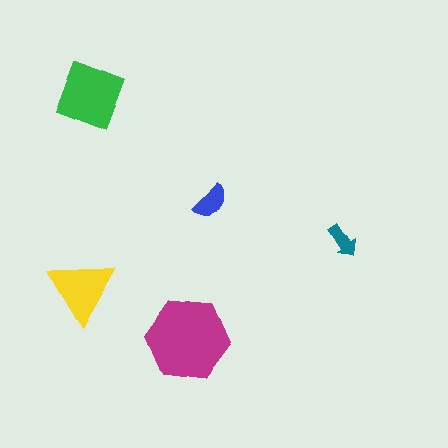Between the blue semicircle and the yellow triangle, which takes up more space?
The yellow triangle.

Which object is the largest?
The magenta hexagon.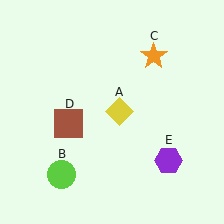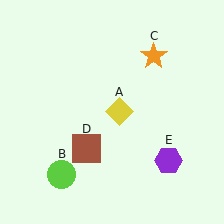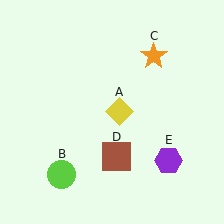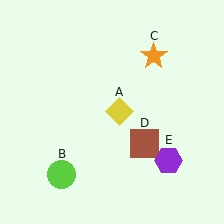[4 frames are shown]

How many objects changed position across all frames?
1 object changed position: brown square (object D).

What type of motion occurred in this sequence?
The brown square (object D) rotated counterclockwise around the center of the scene.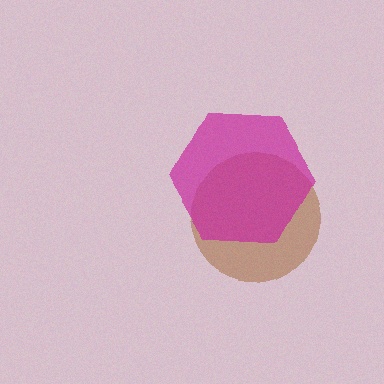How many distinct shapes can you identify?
There are 2 distinct shapes: a brown circle, a magenta hexagon.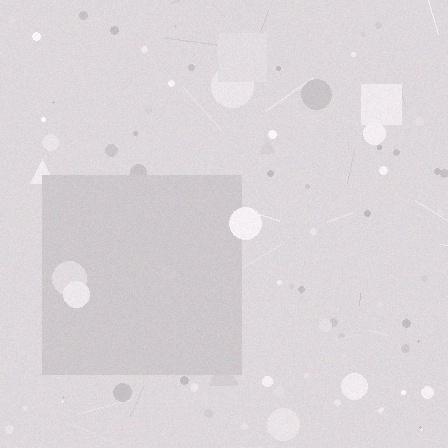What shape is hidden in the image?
A square is hidden in the image.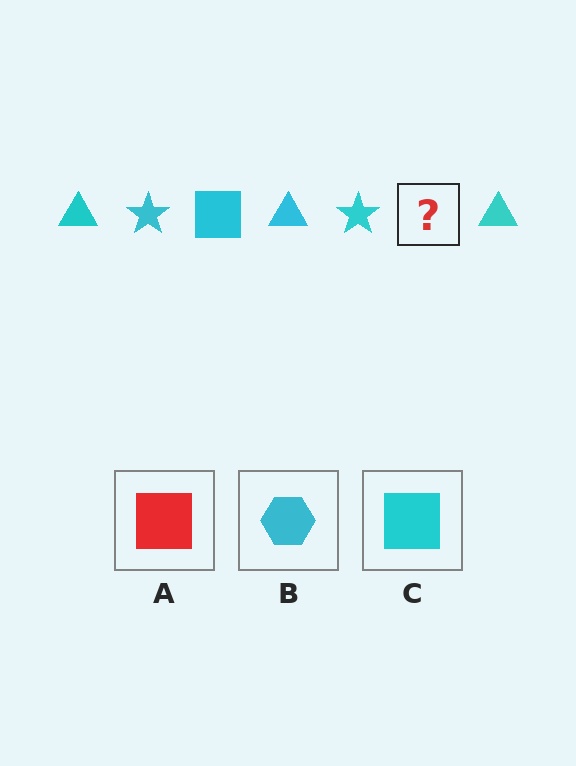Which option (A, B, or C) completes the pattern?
C.